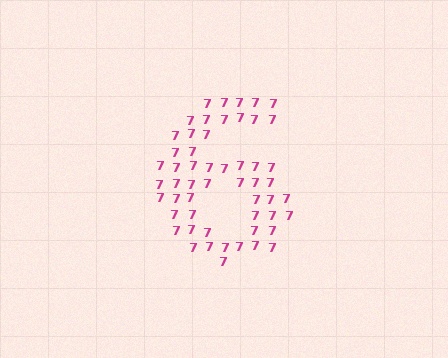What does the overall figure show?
The overall figure shows the digit 6.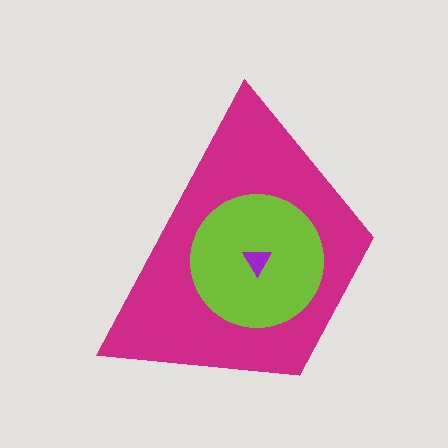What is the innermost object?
The purple triangle.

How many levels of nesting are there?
3.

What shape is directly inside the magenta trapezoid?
The lime circle.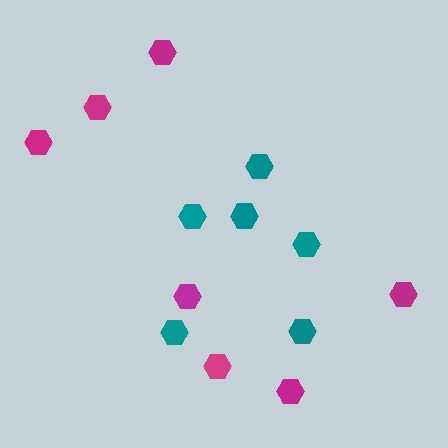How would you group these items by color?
There are 2 groups: one group of teal hexagons (6) and one group of magenta hexagons (7).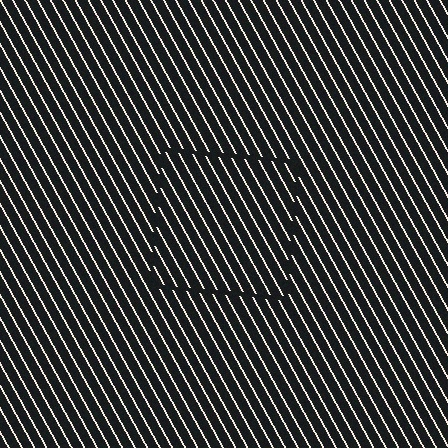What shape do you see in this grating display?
An illusory square. The interior of the shape contains the same grating, shifted by half a period — the contour is defined by the phase discontinuity where line-ends from the inner and outer gratings abut.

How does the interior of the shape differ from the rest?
The interior of the shape contains the same grating, shifted by half a period — the contour is defined by the phase discontinuity where line-ends from the inner and outer gratings abut.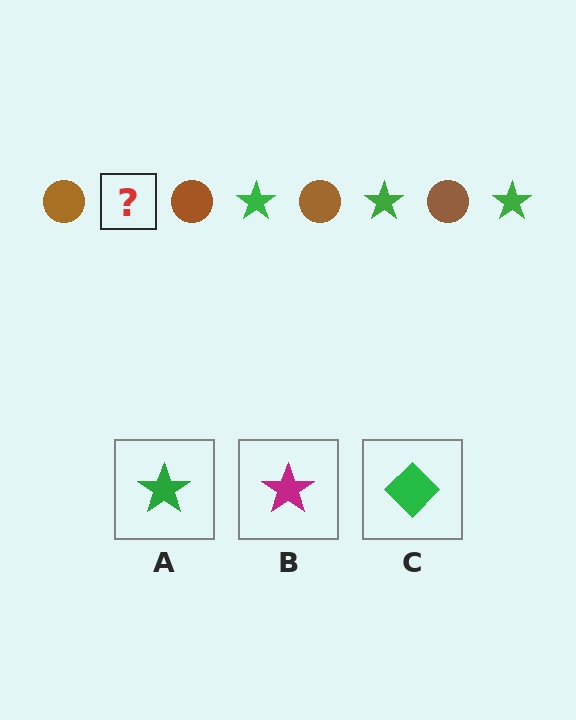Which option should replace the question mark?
Option A.